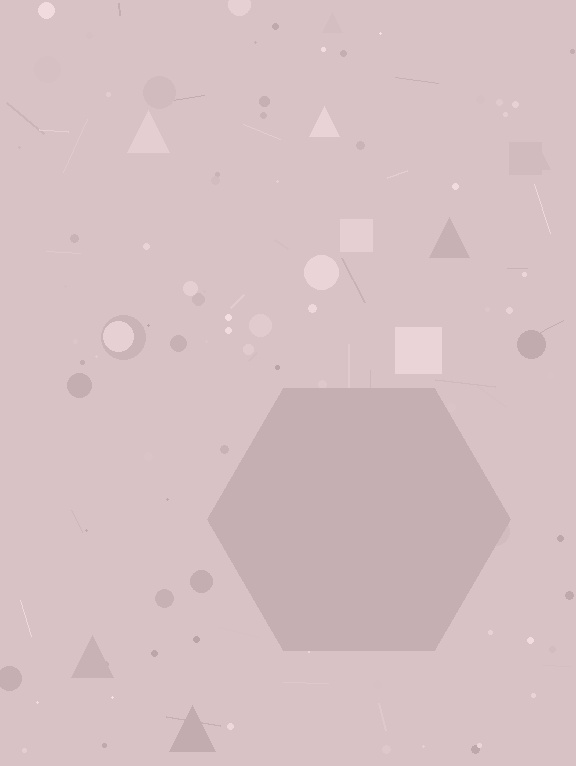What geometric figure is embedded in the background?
A hexagon is embedded in the background.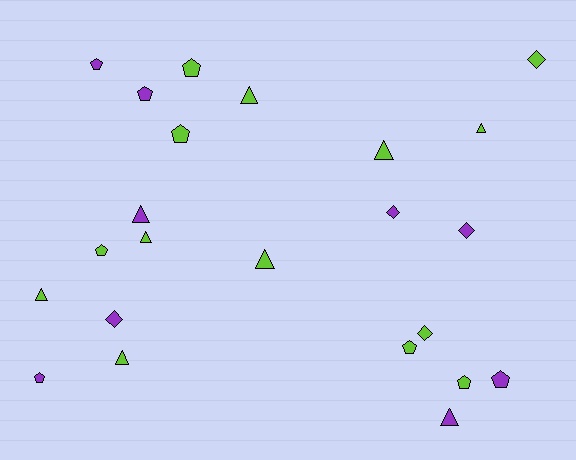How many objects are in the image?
There are 23 objects.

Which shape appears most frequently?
Triangle, with 9 objects.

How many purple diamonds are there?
There are 3 purple diamonds.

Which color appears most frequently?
Lime, with 14 objects.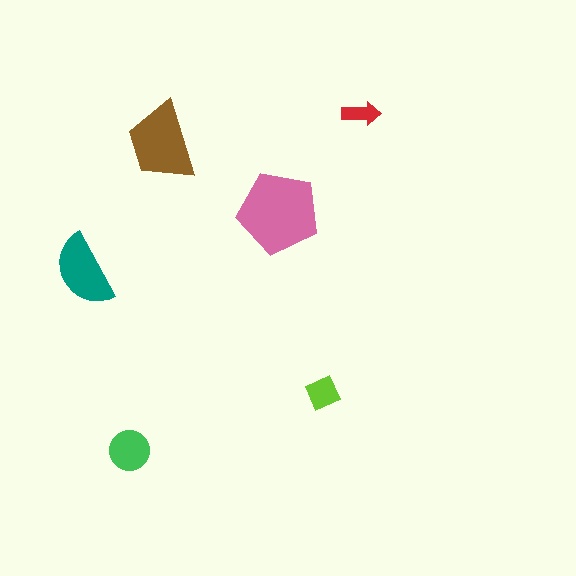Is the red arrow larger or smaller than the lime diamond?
Smaller.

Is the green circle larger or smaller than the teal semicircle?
Smaller.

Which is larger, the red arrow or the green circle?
The green circle.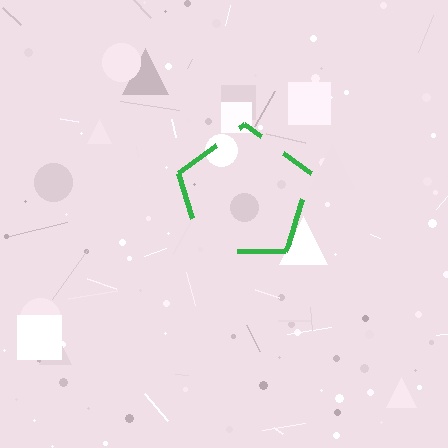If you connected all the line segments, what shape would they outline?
They would outline a pentagon.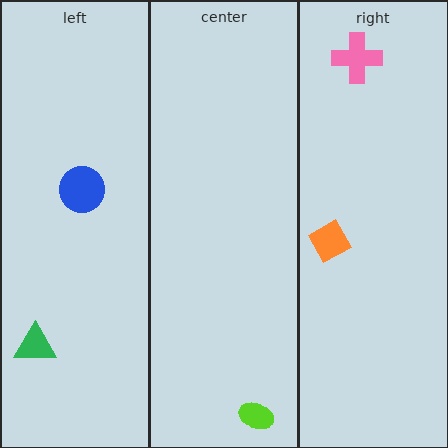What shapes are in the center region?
The lime ellipse.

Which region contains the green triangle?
The left region.